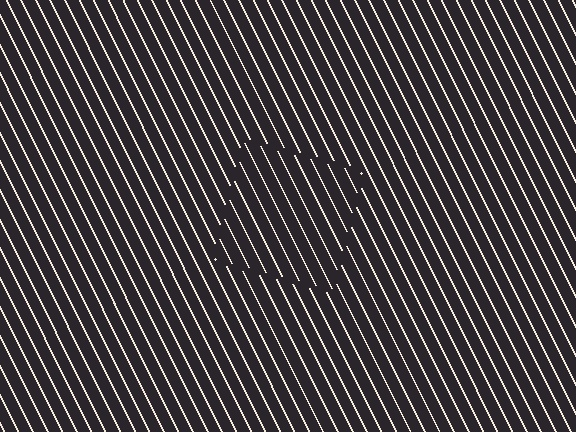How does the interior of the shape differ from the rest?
The interior of the shape contains the same grating, shifted by half a period — the contour is defined by the phase discontinuity where line-ends from the inner and outer gratings abut.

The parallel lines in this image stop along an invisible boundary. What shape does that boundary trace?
An illusory square. The interior of the shape contains the same grating, shifted by half a period — the contour is defined by the phase discontinuity where line-ends from the inner and outer gratings abut.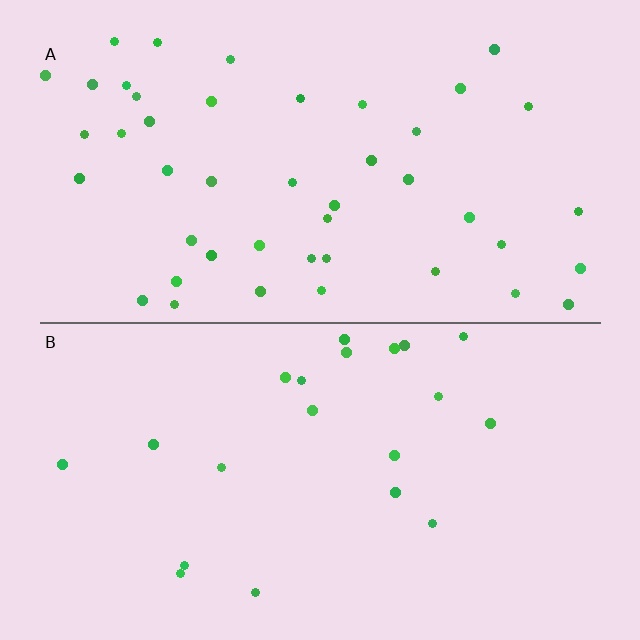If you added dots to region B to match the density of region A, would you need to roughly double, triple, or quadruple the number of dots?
Approximately double.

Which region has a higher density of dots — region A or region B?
A (the top).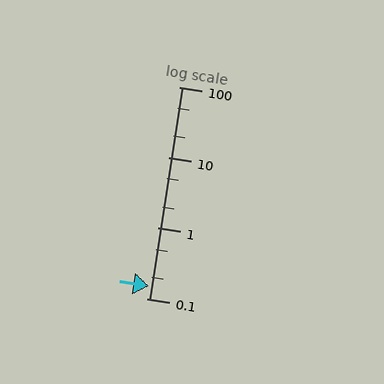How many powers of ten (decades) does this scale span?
The scale spans 3 decades, from 0.1 to 100.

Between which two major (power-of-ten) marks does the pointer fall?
The pointer is between 0.1 and 1.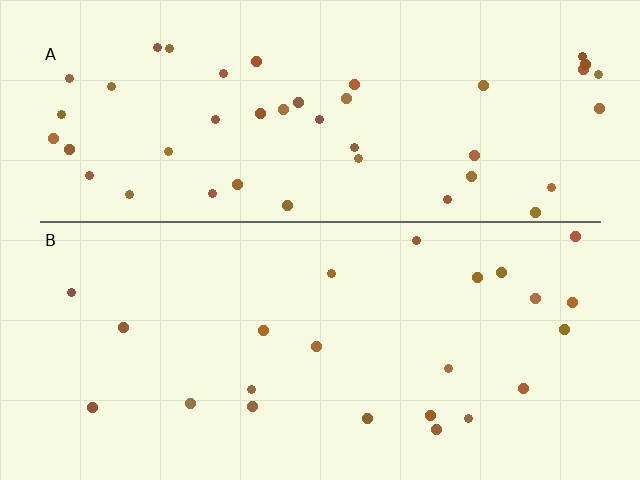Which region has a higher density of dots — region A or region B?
A (the top).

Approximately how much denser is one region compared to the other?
Approximately 1.9× — region A over region B.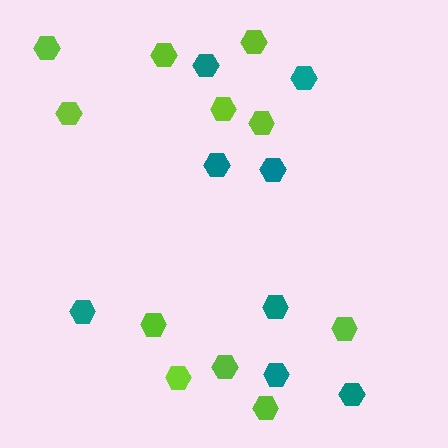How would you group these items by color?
There are 2 groups: one group of lime hexagons (11) and one group of teal hexagons (8).